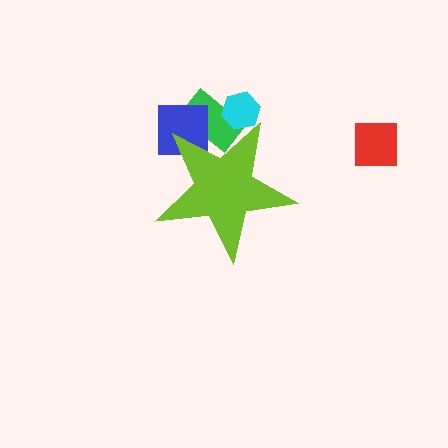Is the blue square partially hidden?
Yes, the blue square is partially hidden behind the lime star.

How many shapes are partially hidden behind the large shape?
3 shapes are partially hidden.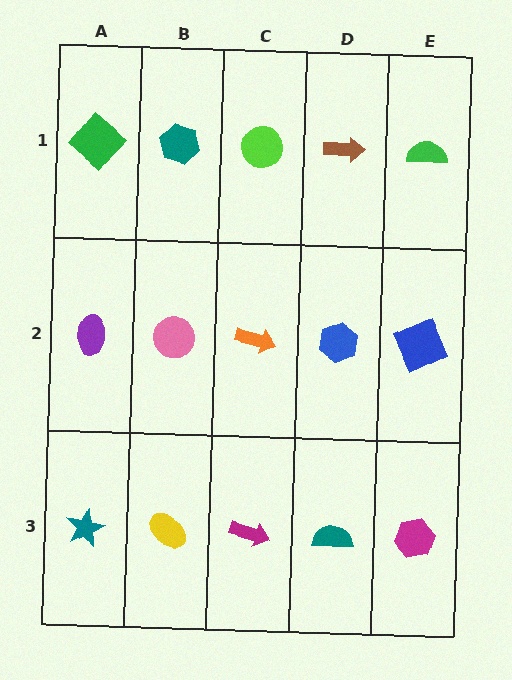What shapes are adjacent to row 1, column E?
A blue square (row 2, column E), a brown arrow (row 1, column D).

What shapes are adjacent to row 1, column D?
A blue hexagon (row 2, column D), a lime circle (row 1, column C), a green semicircle (row 1, column E).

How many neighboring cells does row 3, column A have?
2.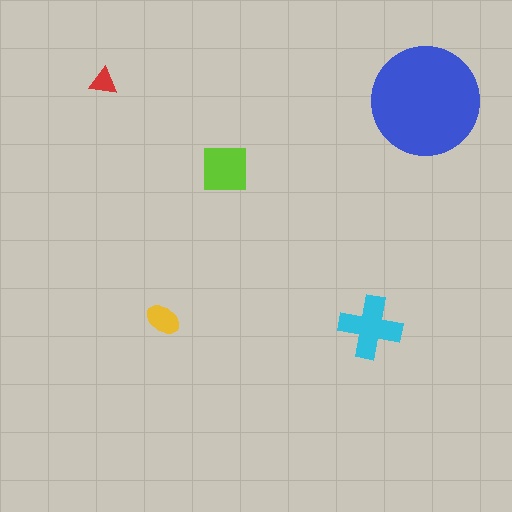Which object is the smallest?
The red triangle.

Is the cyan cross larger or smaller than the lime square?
Larger.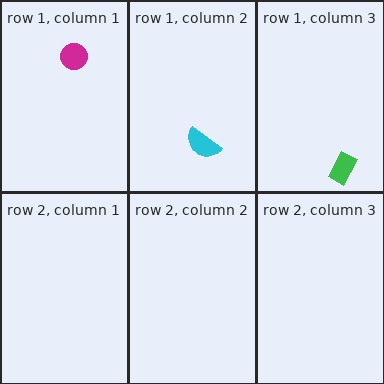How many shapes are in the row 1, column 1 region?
1.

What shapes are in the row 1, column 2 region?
The cyan semicircle.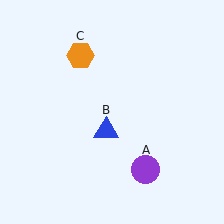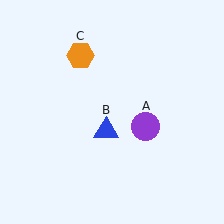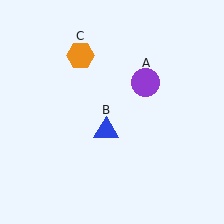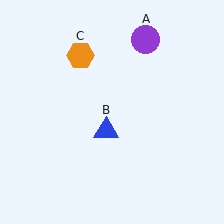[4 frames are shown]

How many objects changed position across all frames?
1 object changed position: purple circle (object A).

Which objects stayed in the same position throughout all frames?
Blue triangle (object B) and orange hexagon (object C) remained stationary.